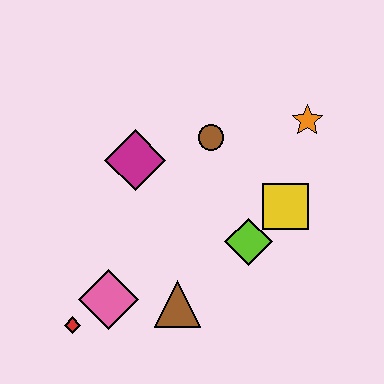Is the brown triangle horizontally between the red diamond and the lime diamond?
Yes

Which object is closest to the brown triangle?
The pink diamond is closest to the brown triangle.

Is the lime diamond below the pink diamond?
No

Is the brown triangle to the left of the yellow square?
Yes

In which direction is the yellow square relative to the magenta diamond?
The yellow square is to the right of the magenta diamond.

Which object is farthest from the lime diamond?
The red diamond is farthest from the lime diamond.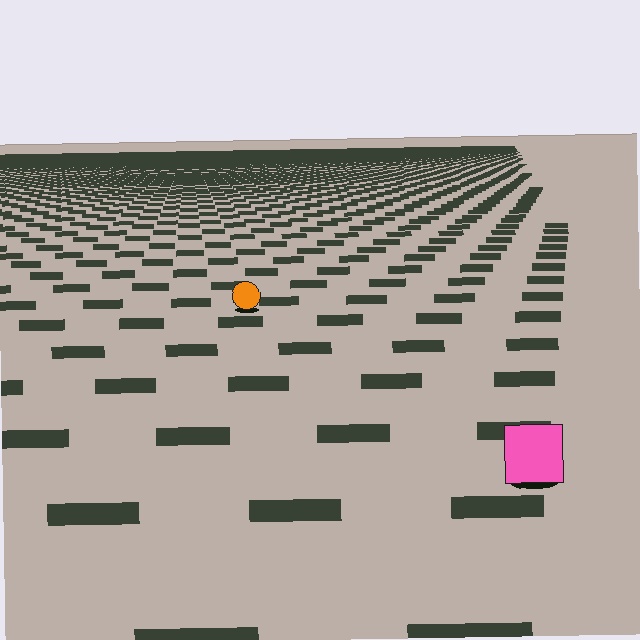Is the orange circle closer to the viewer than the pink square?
No. The pink square is closer — you can tell from the texture gradient: the ground texture is coarser near it.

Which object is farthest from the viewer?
The orange circle is farthest from the viewer. It appears smaller and the ground texture around it is denser.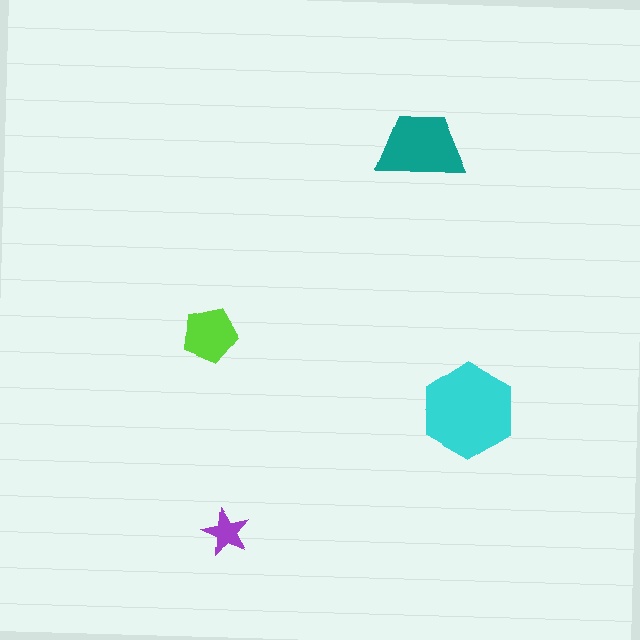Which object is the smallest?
The purple star.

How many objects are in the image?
There are 4 objects in the image.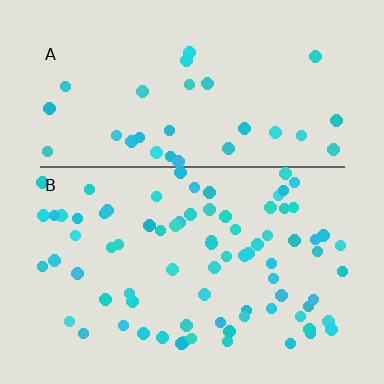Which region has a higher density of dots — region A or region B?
B (the bottom).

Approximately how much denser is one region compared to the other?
Approximately 2.5× — region B over region A.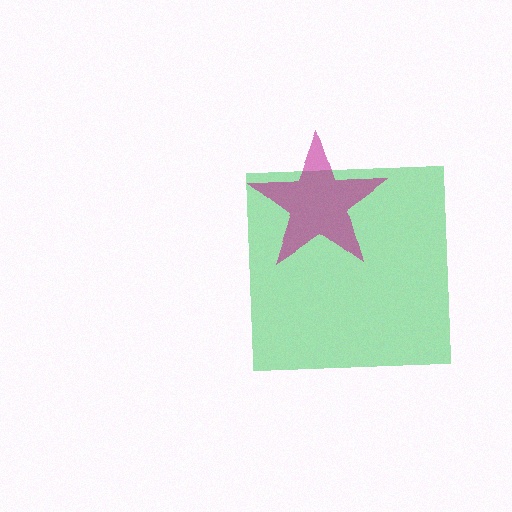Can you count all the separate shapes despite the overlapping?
Yes, there are 2 separate shapes.